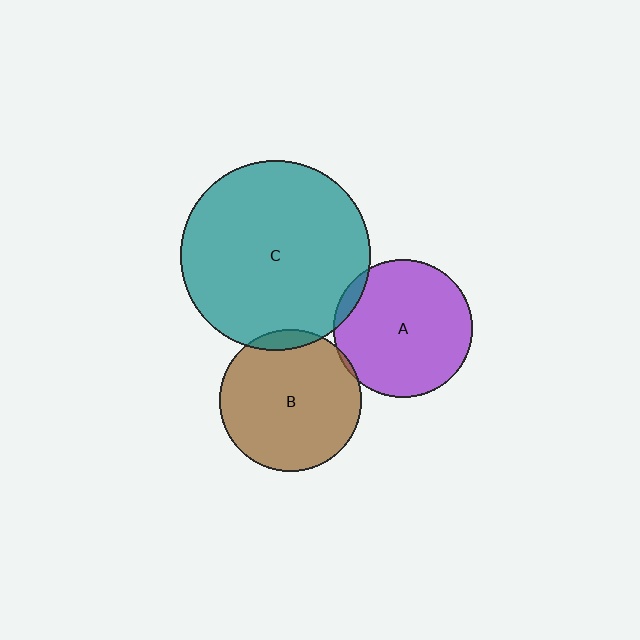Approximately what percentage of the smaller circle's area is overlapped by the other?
Approximately 5%.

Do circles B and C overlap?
Yes.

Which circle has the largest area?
Circle C (teal).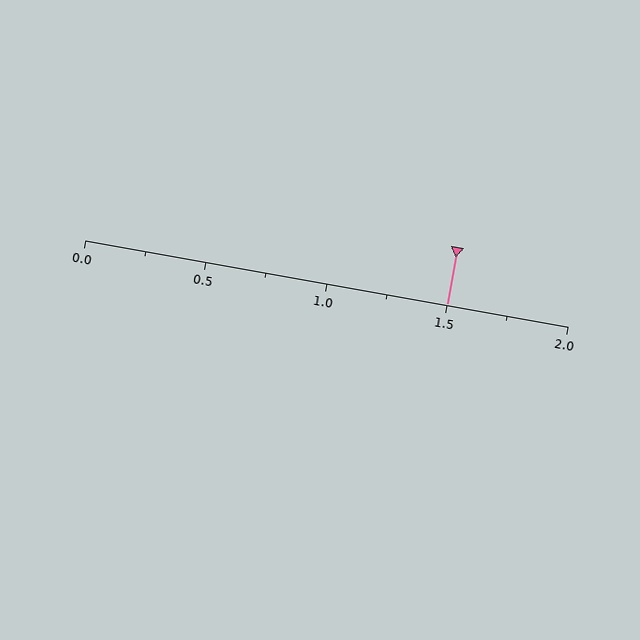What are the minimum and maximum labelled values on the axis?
The axis runs from 0.0 to 2.0.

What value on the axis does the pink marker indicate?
The marker indicates approximately 1.5.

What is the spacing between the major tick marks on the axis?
The major ticks are spaced 0.5 apart.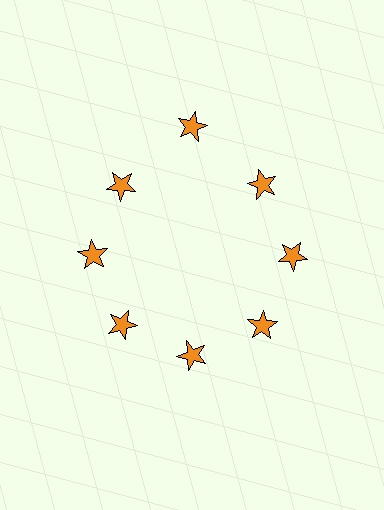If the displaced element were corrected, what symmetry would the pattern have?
It would have 8-fold rotational symmetry — the pattern would map onto itself every 45 degrees.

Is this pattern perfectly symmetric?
No. The 8 orange stars are arranged in a ring, but one element near the 12 o'clock position is pushed outward from the center, breaking the 8-fold rotational symmetry.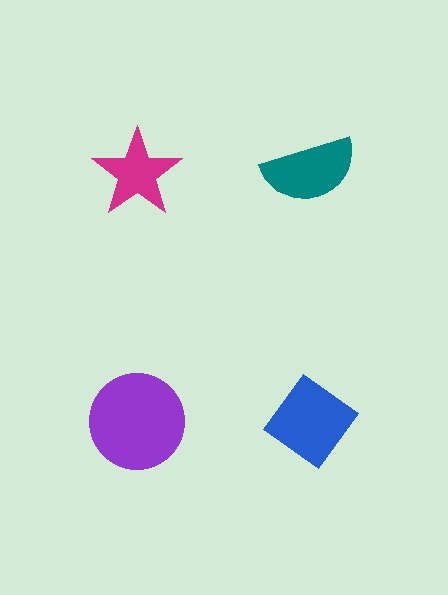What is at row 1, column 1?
A magenta star.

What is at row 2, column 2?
A blue diamond.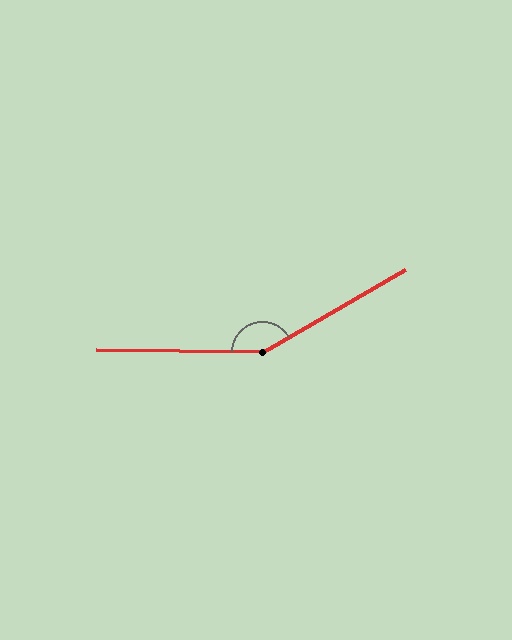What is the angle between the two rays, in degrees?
Approximately 149 degrees.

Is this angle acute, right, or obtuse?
It is obtuse.